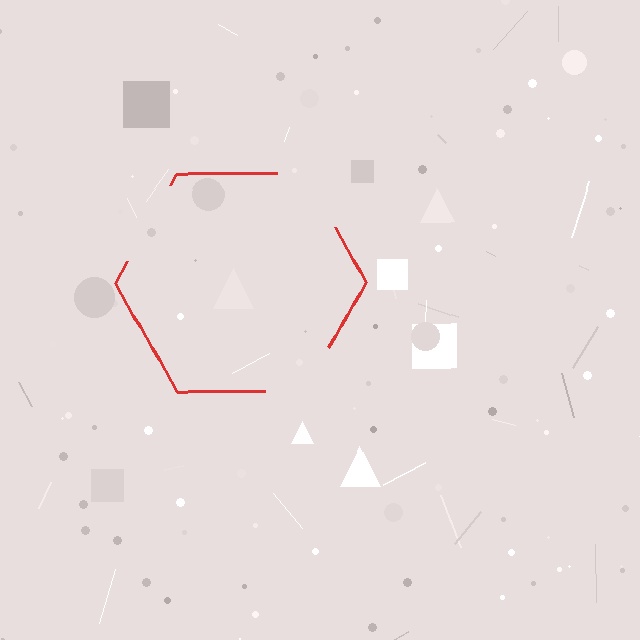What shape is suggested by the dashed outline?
The dashed outline suggests a hexagon.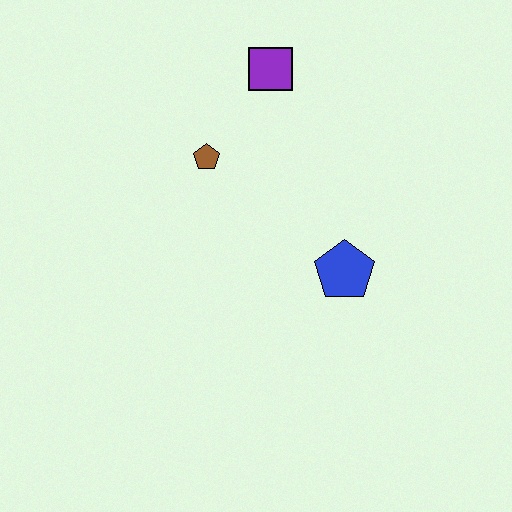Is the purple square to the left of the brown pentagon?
No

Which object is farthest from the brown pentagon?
The blue pentagon is farthest from the brown pentagon.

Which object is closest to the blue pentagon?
The brown pentagon is closest to the blue pentagon.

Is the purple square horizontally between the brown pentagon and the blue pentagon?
Yes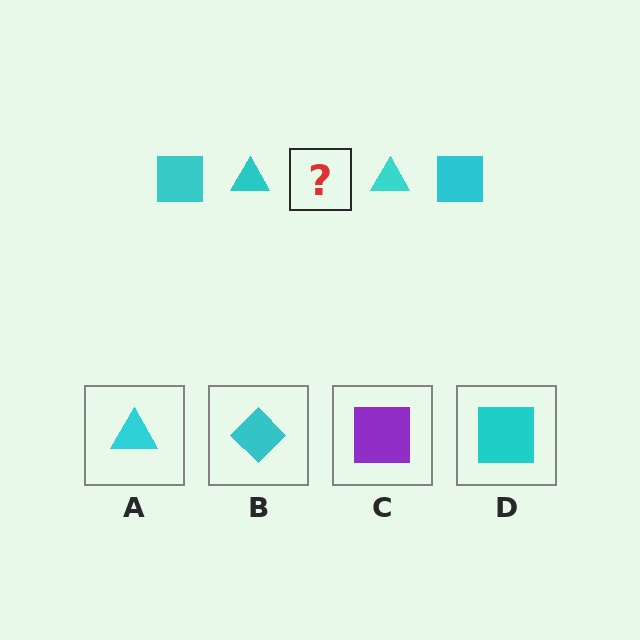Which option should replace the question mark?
Option D.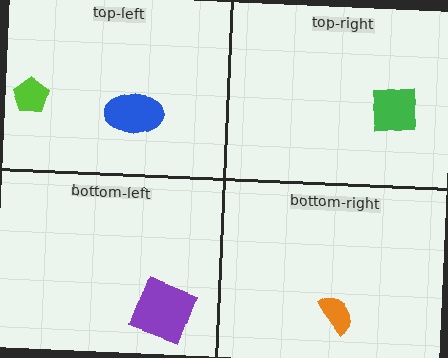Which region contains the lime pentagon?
The top-left region.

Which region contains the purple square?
The bottom-left region.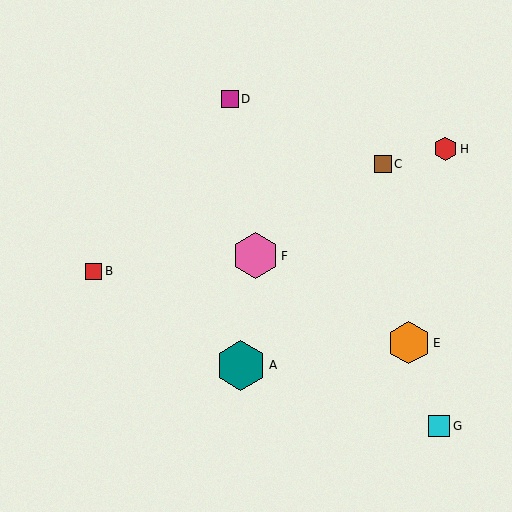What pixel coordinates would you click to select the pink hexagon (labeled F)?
Click at (255, 256) to select the pink hexagon F.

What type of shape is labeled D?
Shape D is a magenta square.